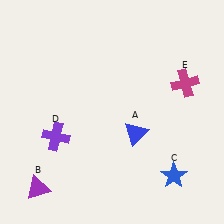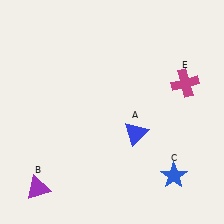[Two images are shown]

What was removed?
The purple cross (D) was removed in Image 2.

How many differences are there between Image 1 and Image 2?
There is 1 difference between the two images.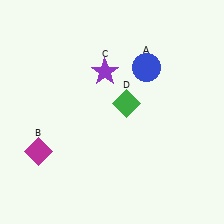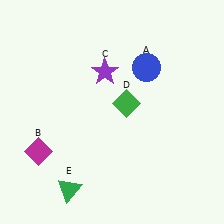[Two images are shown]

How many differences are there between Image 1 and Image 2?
There is 1 difference between the two images.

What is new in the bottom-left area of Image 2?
A green triangle (E) was added in the bottom-left area of Image 2.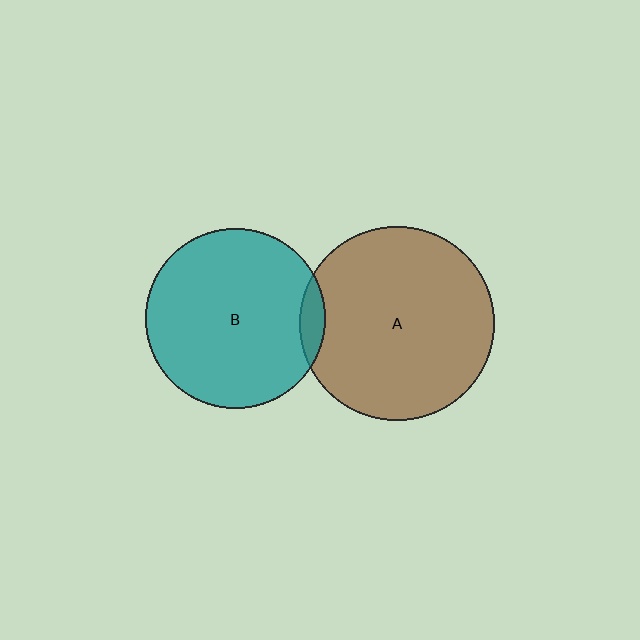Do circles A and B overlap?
Yes.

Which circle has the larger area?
Circle A (brown).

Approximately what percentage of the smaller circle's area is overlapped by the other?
Approximately 5%.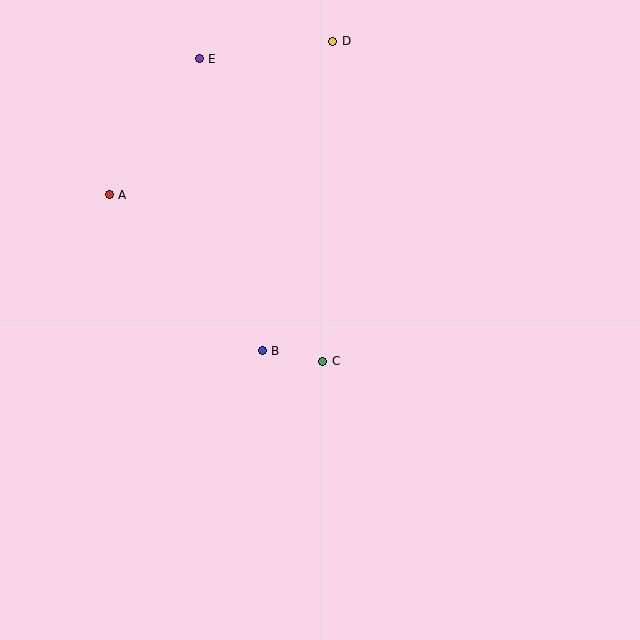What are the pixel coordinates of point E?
Point E is at (199, 59).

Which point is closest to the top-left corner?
Point E is closest to the top-left corner.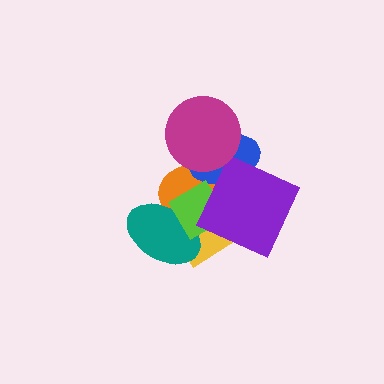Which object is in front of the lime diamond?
The purple square is in front of the lime diamond.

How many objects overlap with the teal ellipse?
3 objects overlap with the teal ellipse.